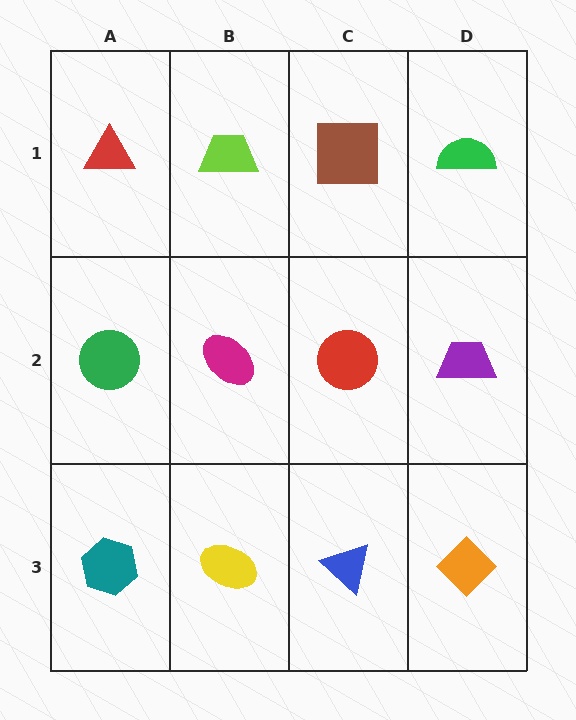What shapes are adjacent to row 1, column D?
A purple trapezoid (row 2, column D), a brown square (row 1, column C).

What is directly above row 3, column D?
A purple trapezoid.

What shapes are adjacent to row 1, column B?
A magenta ellipse (row 2, column B), a red triangle (row 1, column A), a brown square (row 1, column C).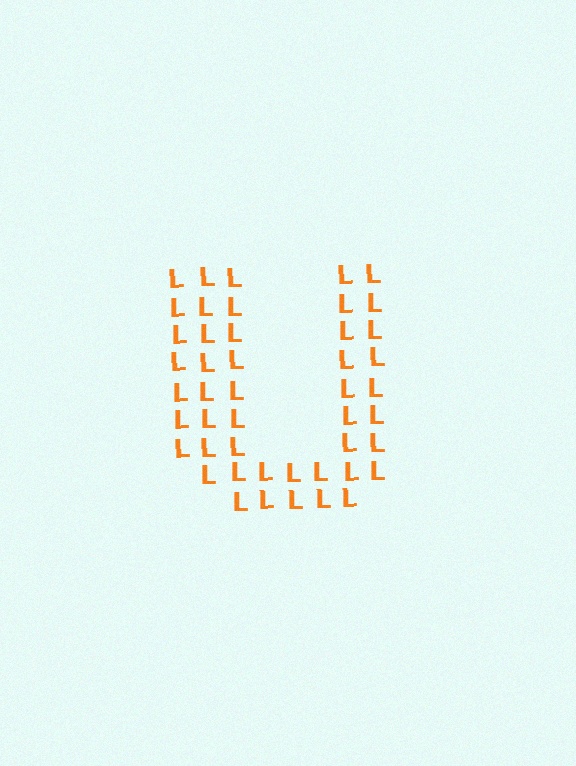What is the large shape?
The large shape is the letter U.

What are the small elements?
The small elements are letter L's.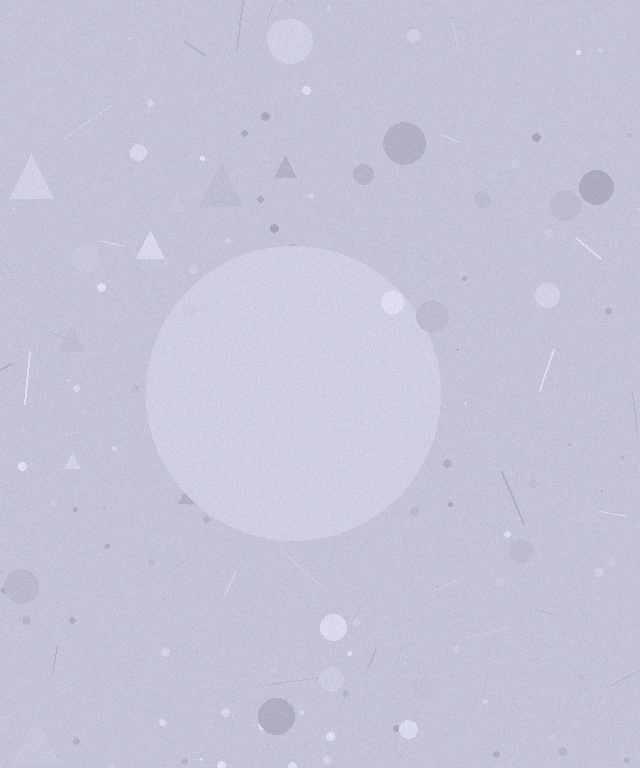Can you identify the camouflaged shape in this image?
The camouflaged shape is a circle.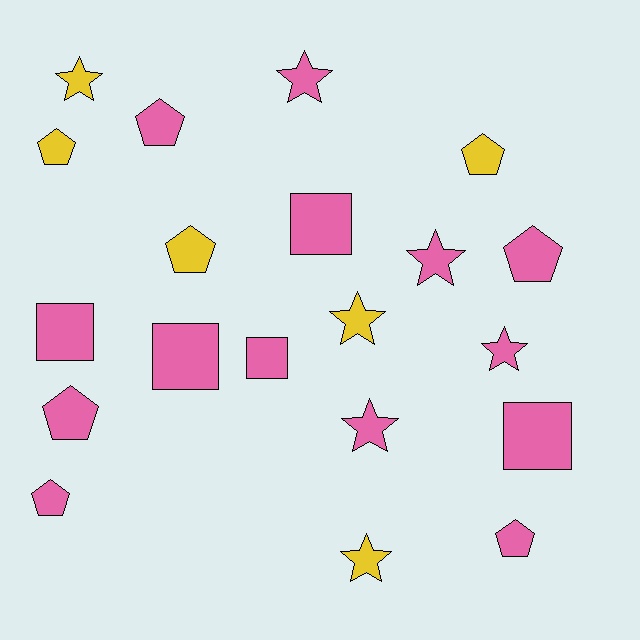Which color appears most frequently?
Pink, with 14 objects.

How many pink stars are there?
There are 4 pink stars.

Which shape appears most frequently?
Pentagon, with 8 objects.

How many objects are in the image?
There are 20 objects.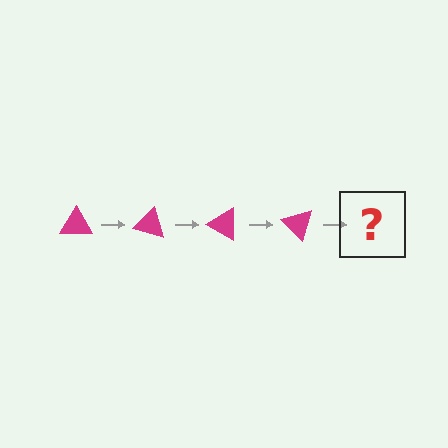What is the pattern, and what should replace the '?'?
The pattern is that the triangle rotates 15 degrees each step. The '?' should be a magenta triangle rotated 60 degrees.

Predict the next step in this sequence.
The next step is a magenta triangle rotated 60 degrees.